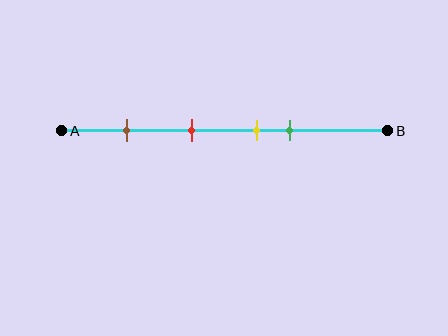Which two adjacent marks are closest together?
The yellow and green marks are the closest adjacent pair.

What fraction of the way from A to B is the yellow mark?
The yellow mark is approximately 60% (0.6) of the way from A to B.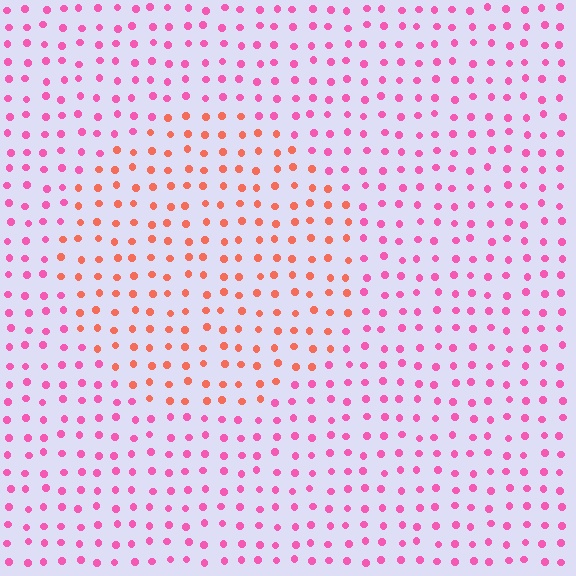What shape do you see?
I see a circle.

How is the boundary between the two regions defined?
The boundary is defined purely by a slight shift in hue (about 42 degrees). Spacing, size, and orientation are identical on both sides.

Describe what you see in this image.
The image is filled with small pink elements in a uniform arrangement. A circle-shaped region is visible where the elements are tinted to a slightly different hue, forming a subtle color boundary.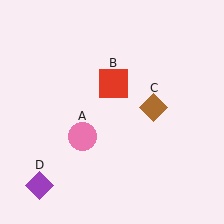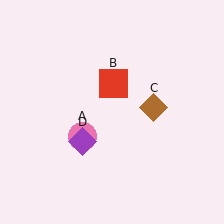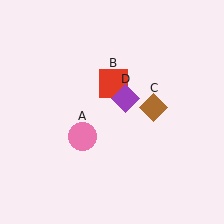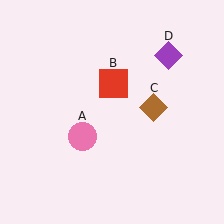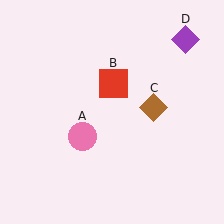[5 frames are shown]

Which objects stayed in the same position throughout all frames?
Pink circle (object A) and red square (object B) and brown diamond (object C) remained stationary.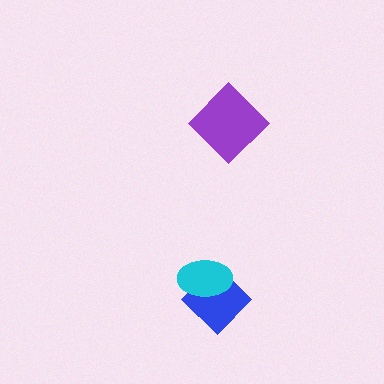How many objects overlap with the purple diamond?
0 objects overlap with the purple diamond.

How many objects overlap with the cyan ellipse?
1 object overlaps with the cyan ellipse.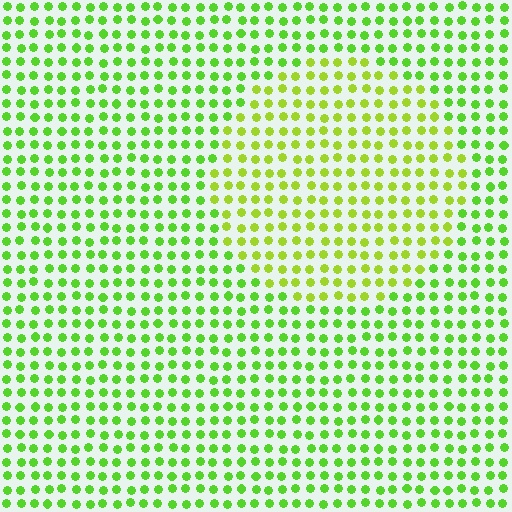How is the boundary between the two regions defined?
The boundary is defined purely by a slight shift in hue (about 25 degrees). Spacing, size, and orientation are identical on both sides.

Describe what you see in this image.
The image is filled with small lime elements in a uniform arrangement. A circle-shaped region is visible where the elements are tinted to a slightly different hue, forming a subtle color boundary.